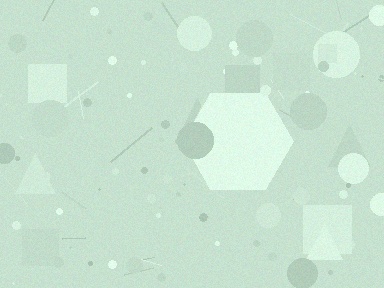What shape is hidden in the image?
A hexagon is hidden in the image.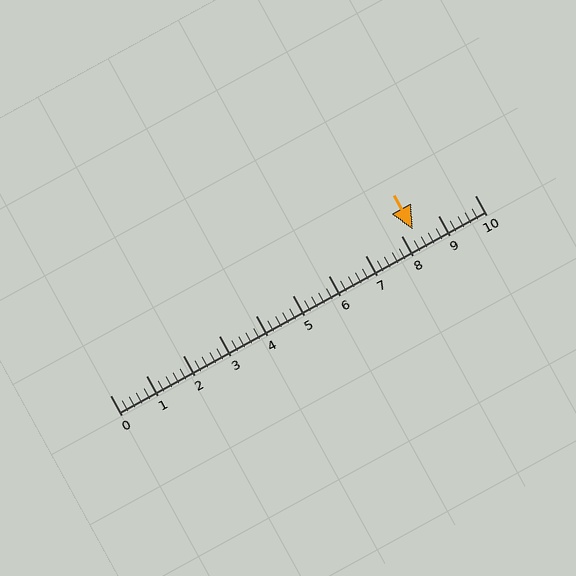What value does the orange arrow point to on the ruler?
The orange arrow points to approximately 8.3.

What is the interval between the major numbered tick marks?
The major tick marks are spaced 1 units apart.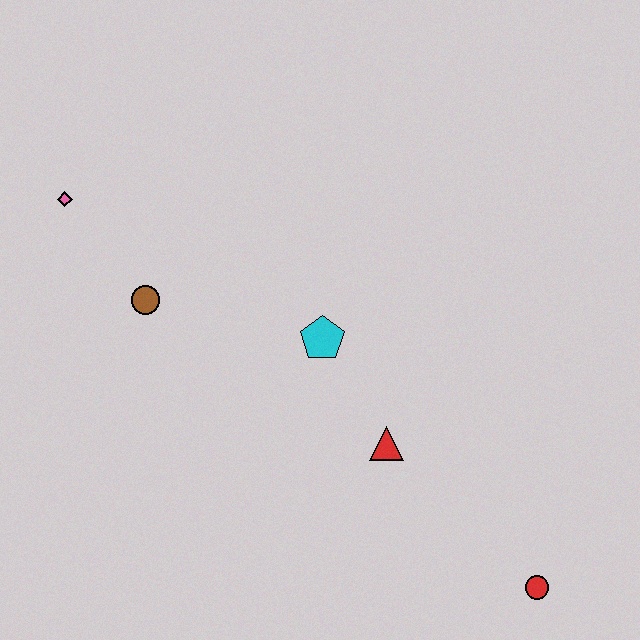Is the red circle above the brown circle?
No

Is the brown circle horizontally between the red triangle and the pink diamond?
Yes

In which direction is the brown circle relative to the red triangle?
The brown circle is to the left of the red triangle.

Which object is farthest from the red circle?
The pink diamond is farthest from the red circle.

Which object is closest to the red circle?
The red triangle is closest to the red circle.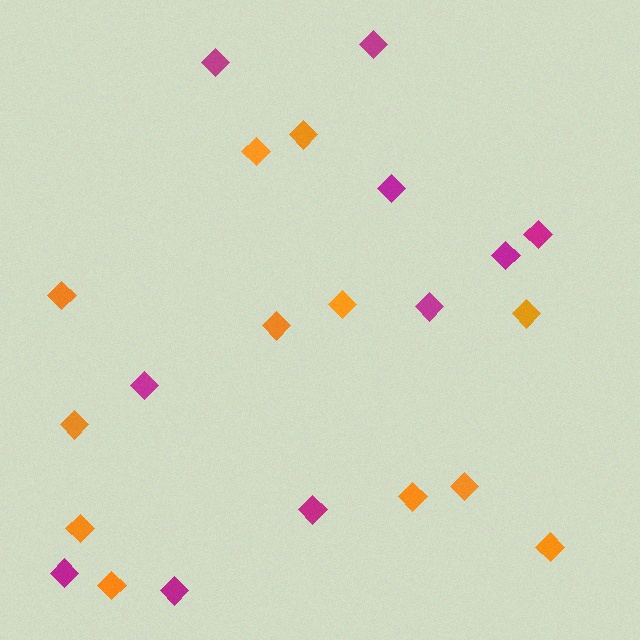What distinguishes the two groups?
There are 2 groups: one group of magenta diamonds (10) and one group of orange diamonds (12).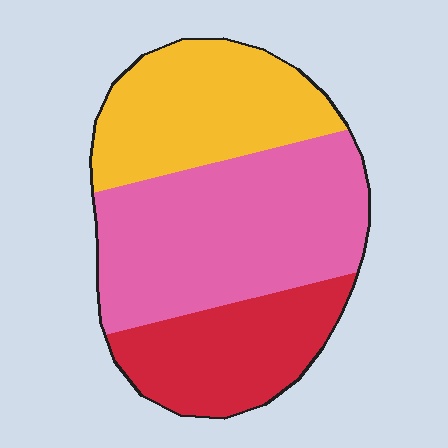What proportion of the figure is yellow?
Yellow covers roughly 30% of the figure.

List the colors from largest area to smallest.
From largest to smallest: pink, yellow, red.